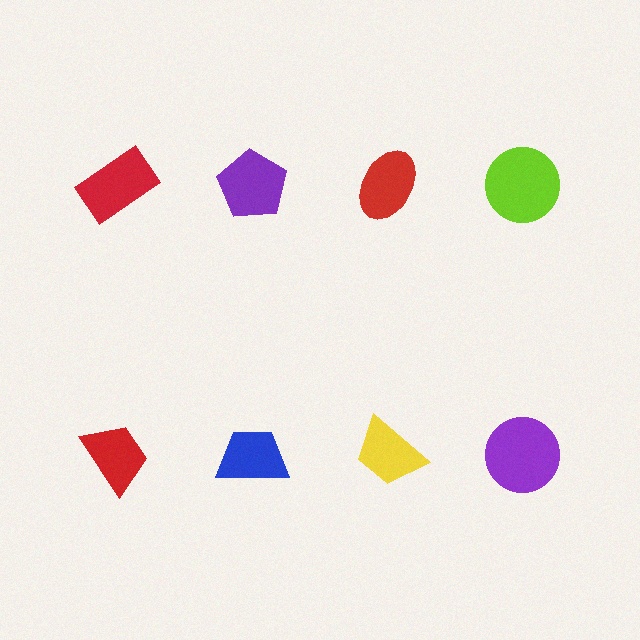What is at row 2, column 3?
A yellow trapezoid.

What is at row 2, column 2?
A blue trapezoid.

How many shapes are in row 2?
4 shapes.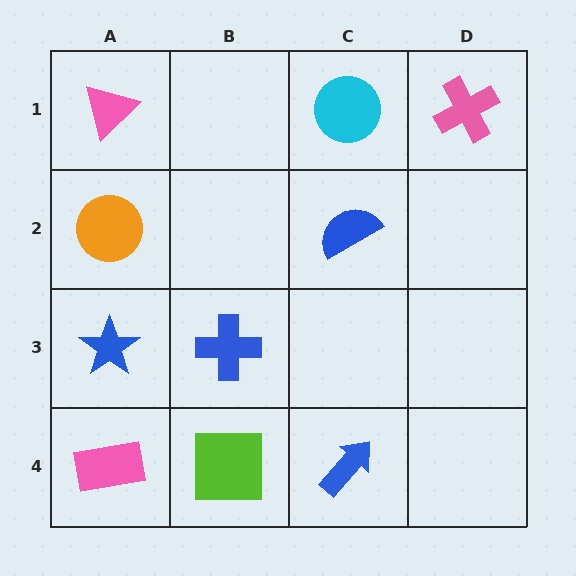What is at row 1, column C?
A cyan circle.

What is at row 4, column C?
A blue arrow.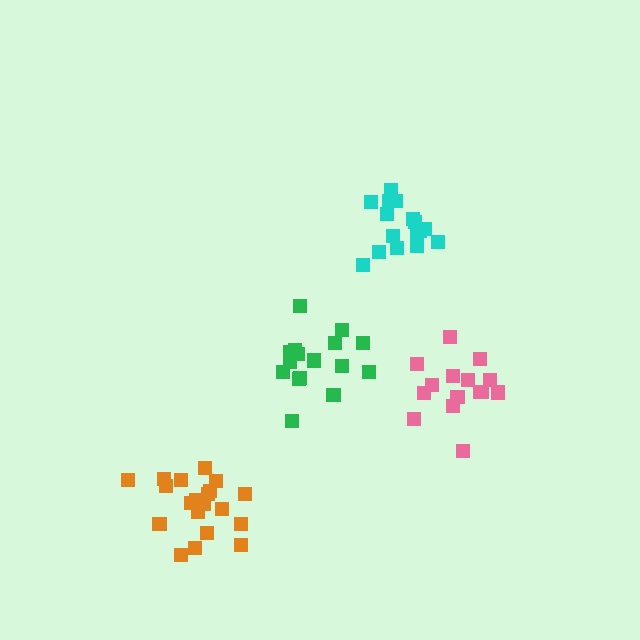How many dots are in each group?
Group 1: 16 dots, Group 2: 16 dots, Group 3: 15 dots, Group 4: 20 dots (67 total).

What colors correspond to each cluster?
The clusters are colored: green, cyan, pink, orange.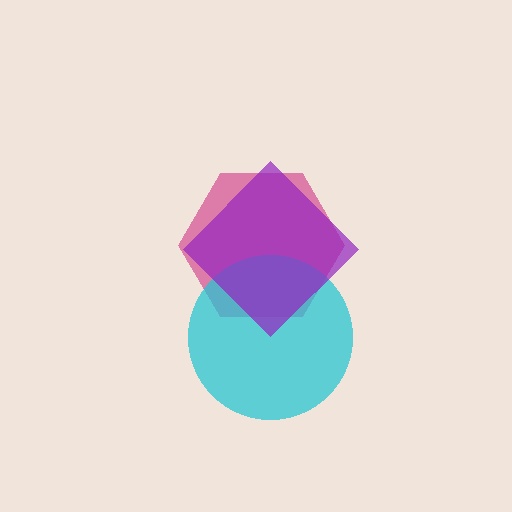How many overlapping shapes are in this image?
There are 3 overlapping shapes in the image.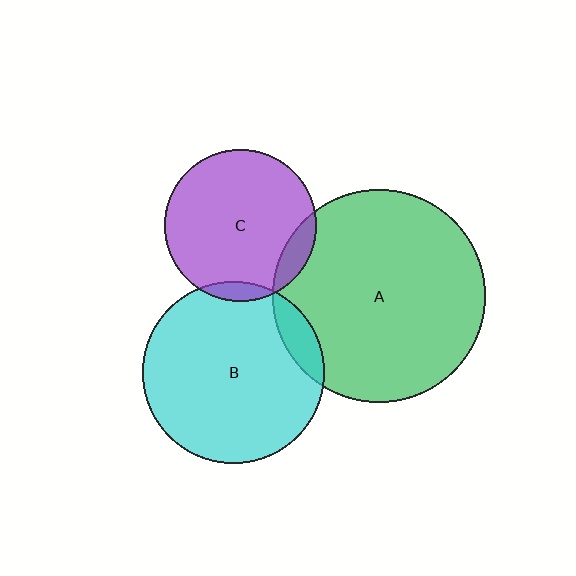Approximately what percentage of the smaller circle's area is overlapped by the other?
Approximately 10%.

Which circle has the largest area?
Circle A (green).